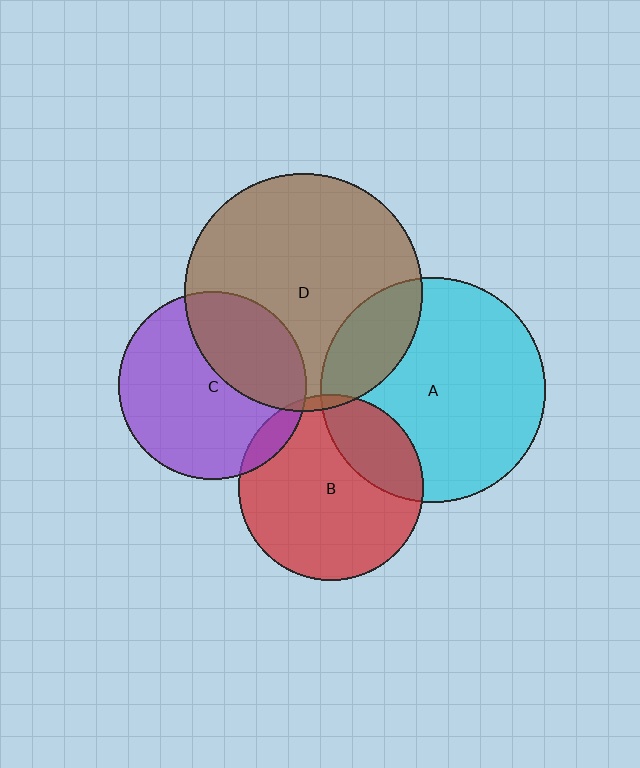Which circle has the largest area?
Circle D (brown).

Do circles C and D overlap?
Yes.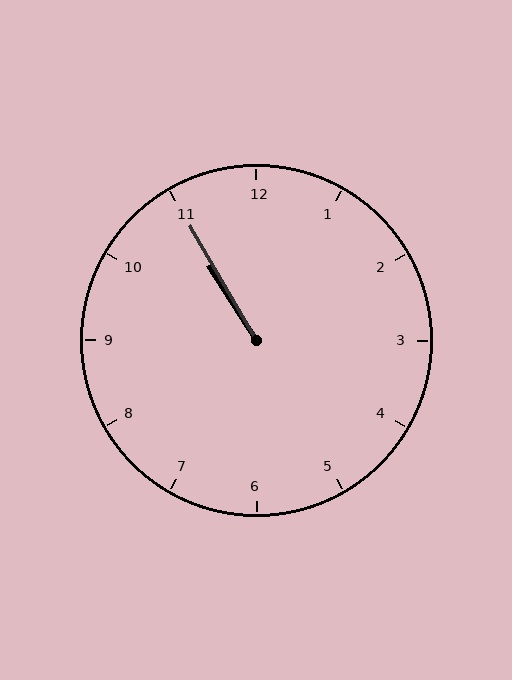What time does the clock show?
10:55.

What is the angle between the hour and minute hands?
Approximately 2 degrees.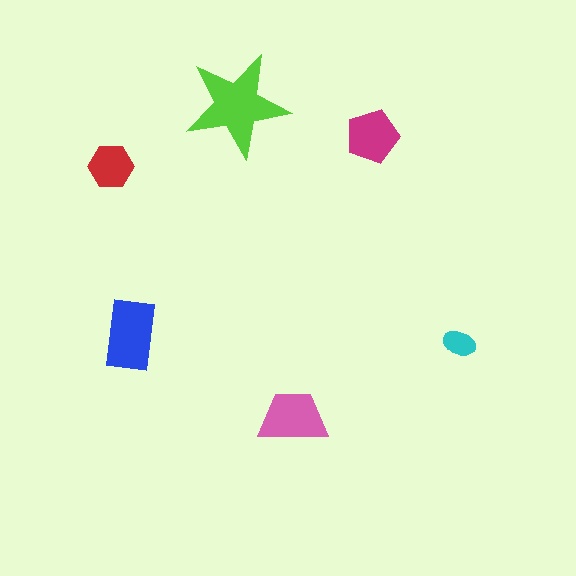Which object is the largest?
The lime star.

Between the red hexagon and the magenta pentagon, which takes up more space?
The magenta pentagon.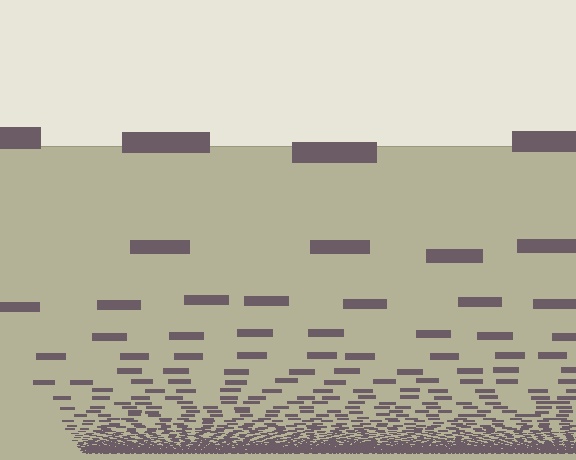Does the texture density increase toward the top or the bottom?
Density increases toward the bottom.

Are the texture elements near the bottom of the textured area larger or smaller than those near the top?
Smaller. The gradient is inverted — elements near the bottom are smaller and denser.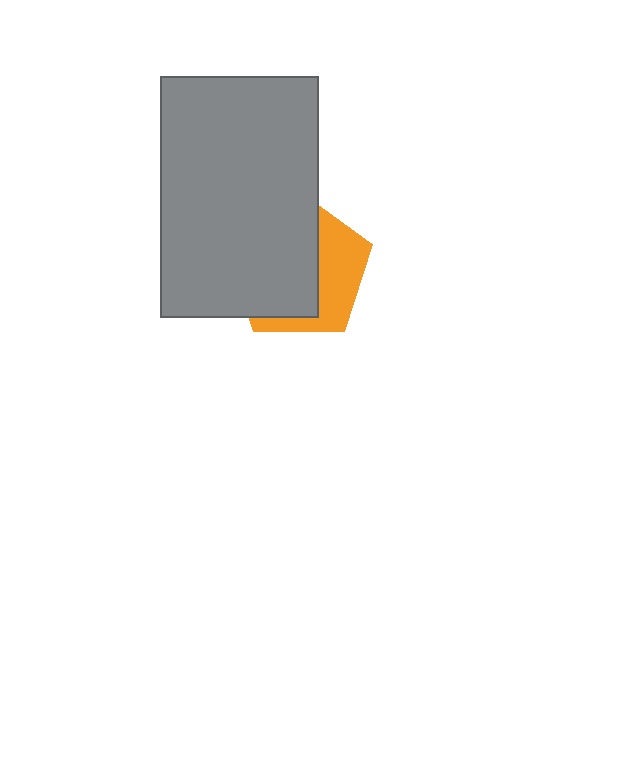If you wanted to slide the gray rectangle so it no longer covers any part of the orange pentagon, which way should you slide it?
Slide it left — that is the most direct way to separate the two shapes.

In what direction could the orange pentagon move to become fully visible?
The orange pentagon could move right. That would shift it out from behind the gray rectangle entirely.